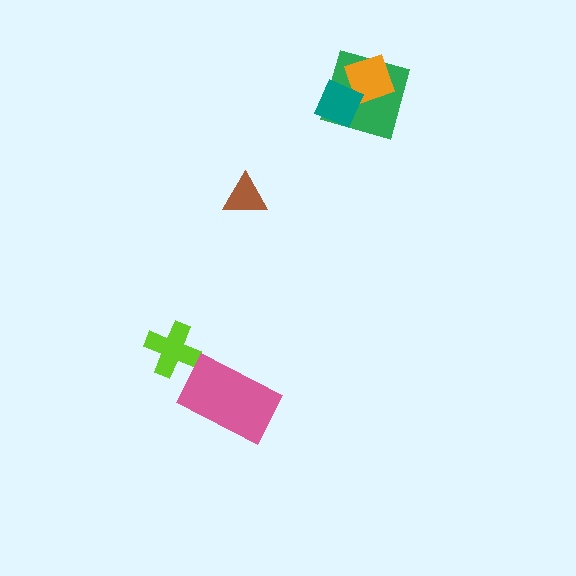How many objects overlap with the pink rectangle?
0 objects overlap with the pink rectangle.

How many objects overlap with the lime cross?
0 objects overlap with the lime cross.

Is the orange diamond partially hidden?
Yes, it is partially covered by another shape.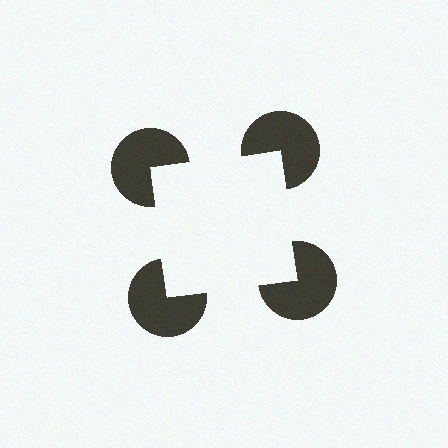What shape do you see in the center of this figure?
An illusory square — its edges are inferred from the aligned wedge cuts in the pac-man discs, not physically drawn.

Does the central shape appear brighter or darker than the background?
It typically appears slightly brighter than the background, even though no actual brightness change is drawn.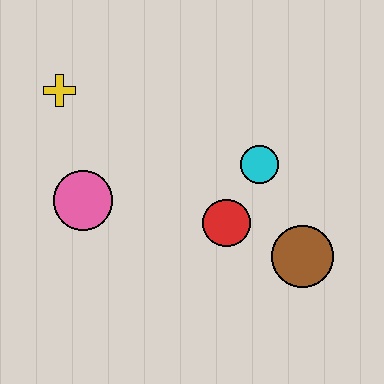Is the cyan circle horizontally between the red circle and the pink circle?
No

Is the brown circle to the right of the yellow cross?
Yes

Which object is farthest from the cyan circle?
The yellow cross is farthest from the cyan circle.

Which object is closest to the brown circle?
The red circle is closest to the brown circle.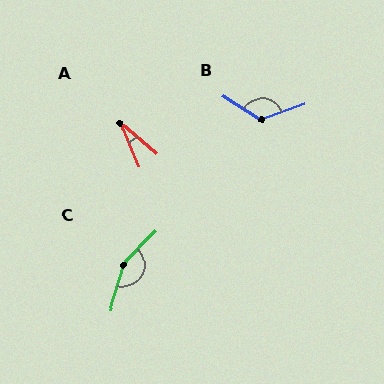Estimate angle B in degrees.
Approximately 128 degrees.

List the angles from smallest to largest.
A (26°), B (128°), C (151°).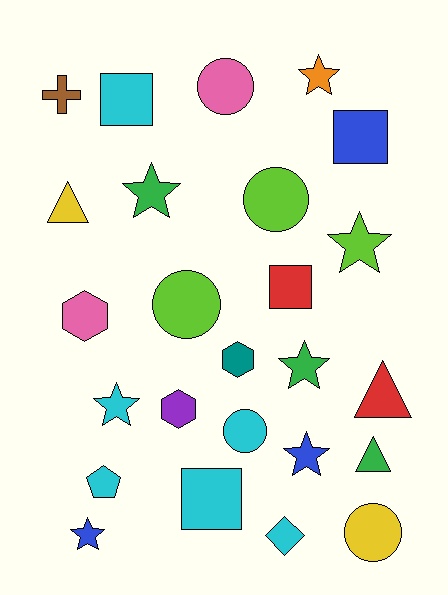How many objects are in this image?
There are 25 objects.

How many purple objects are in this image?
There is 1 purple object.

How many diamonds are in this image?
There is 1 diamond.